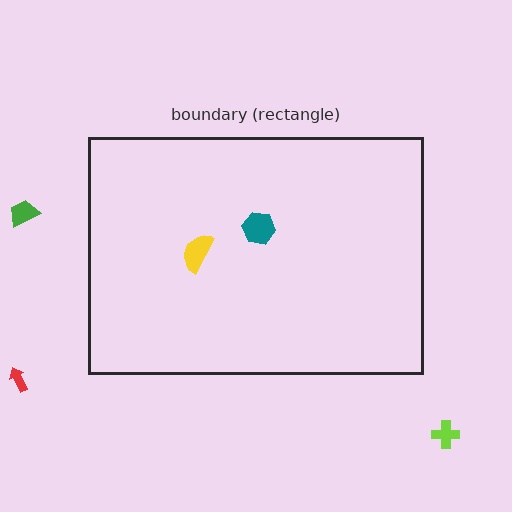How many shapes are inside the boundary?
2 inside, 3 outside.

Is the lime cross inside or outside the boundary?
Outside.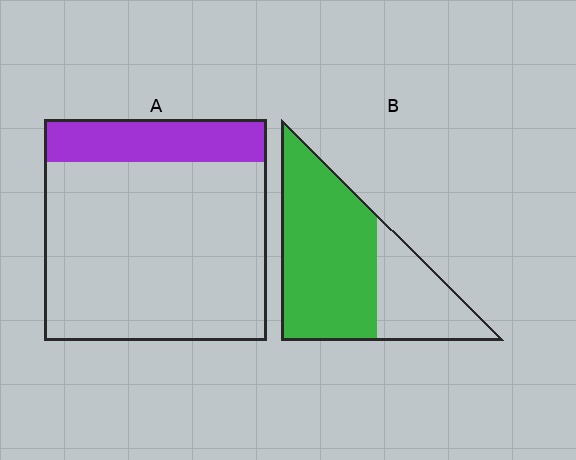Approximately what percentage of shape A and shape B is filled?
A is approximately 20% and B is approximately 65%.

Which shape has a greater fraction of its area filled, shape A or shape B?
Shape B.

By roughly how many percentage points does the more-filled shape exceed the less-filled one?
By roughly 50 percentage points (B over A).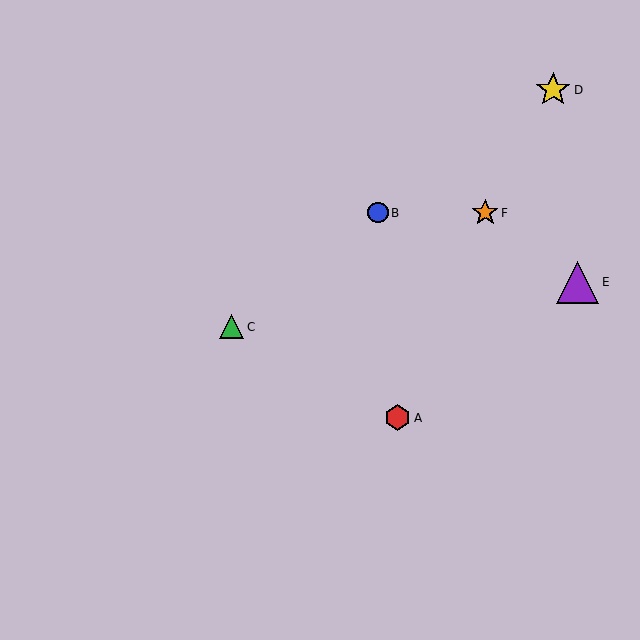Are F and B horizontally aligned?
Yes, both are at y≈213.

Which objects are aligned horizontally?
Objects B, F are aligned horizontally.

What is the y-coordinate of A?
Object A is at y≈418.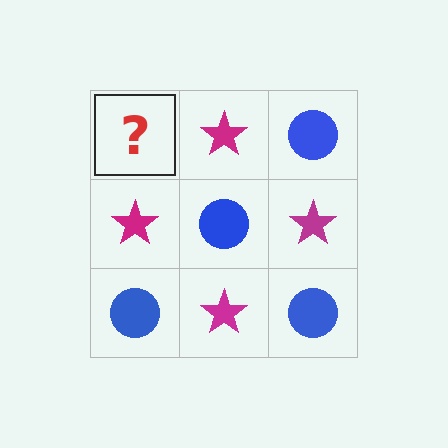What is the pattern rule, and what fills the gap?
The rule is that it alternates blue circle and magenta star in a checkerboard pattern. The gap should be filled with a blue circle.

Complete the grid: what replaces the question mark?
The question mark should be replaced with a blue circle.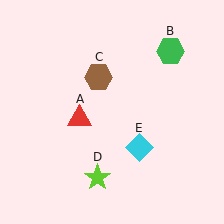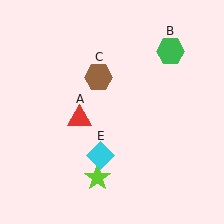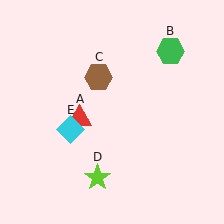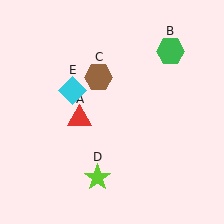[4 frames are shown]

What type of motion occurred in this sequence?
The cyan diamond (object E) rotated clockwise around the center of the scene.